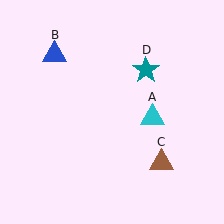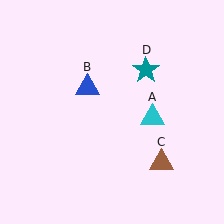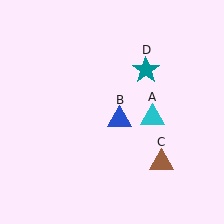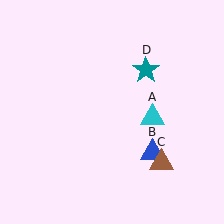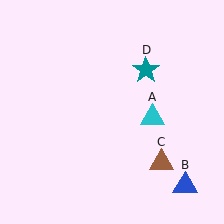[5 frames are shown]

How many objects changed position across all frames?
1 object changed position: blue triangle (object B).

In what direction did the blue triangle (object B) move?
The blue triangle (object B) moved down and to the right.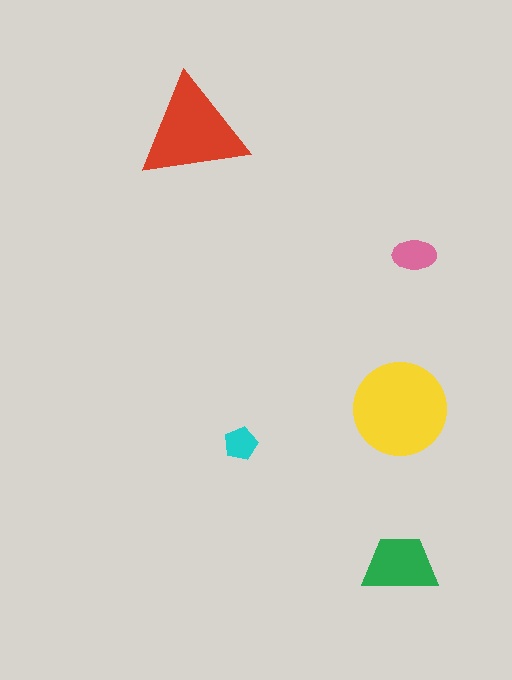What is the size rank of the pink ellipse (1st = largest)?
4th.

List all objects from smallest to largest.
The cyan pentagon, the pink ellipse, the green trapezoid, the red triangle, the yellow circle.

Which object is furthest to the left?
The red triangle is leftmost.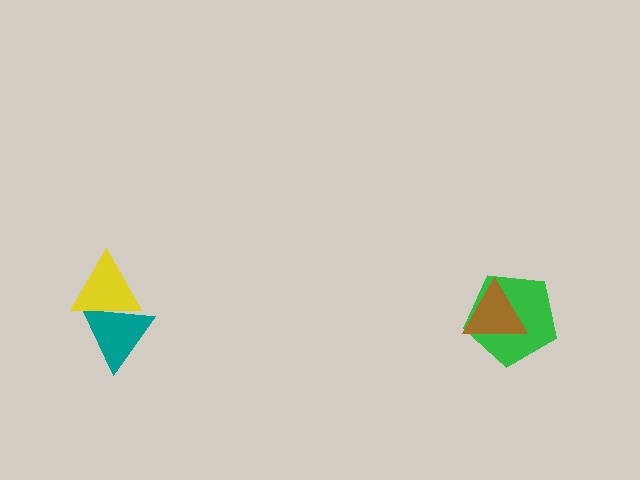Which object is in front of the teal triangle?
The yellow triangle is in front of the teal triangle.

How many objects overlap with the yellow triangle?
1 object overlaps with the yellow triangle.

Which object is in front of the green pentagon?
The brown triangle is in front of the green pentagon.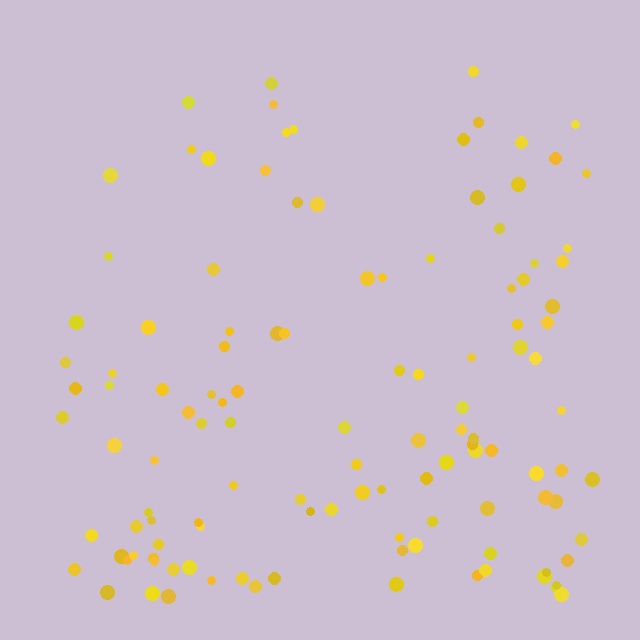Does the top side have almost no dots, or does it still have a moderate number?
Still a moderate number, just noticeably fewer than the bottom.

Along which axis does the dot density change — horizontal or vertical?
Vertical.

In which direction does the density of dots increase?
From top to bottom, with the bottom side densest.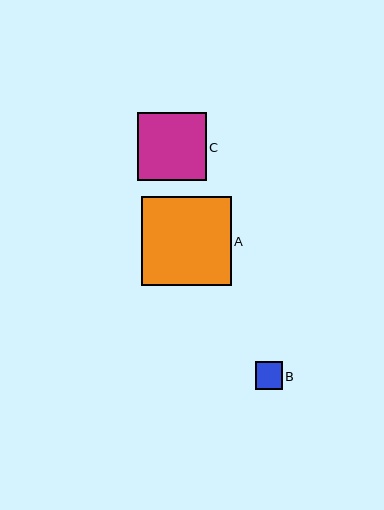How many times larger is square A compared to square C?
Square A is approximately 1.3 times the size of square C.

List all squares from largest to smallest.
From largest to smallest: A, C, B.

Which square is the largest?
Square A is the largest with a size of approximately 89 pixels.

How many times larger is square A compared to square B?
Square A is approximately 3.3 times the size of square B.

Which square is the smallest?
Square B is the smallest with a size of approximately 27 pixels.